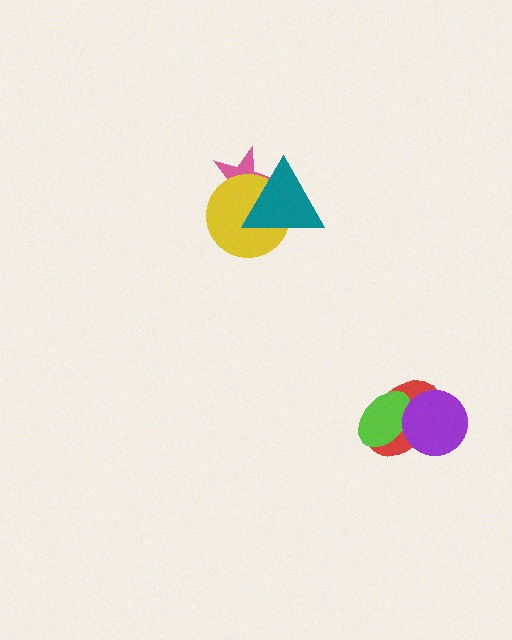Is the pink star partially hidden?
Yes, it is partially covered by another shape.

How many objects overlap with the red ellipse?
2 objects overlap with the red ellipse.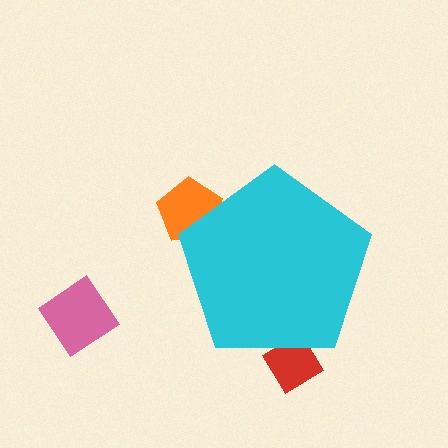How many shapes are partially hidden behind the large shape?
2 shapes are partially hidden.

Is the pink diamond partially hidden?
No, the pink diamond is fully visible.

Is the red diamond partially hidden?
Yes, the red diamond is partially hidden behind the cyan pentagon.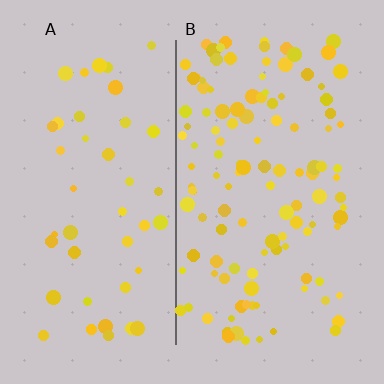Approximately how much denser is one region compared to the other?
Approximately 2.6× — region B over region A.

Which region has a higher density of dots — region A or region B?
B (the right).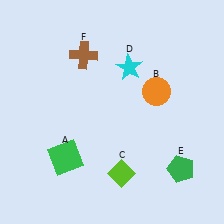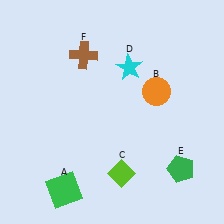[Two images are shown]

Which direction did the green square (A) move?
The green square (A) moved down.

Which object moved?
The green square (A) moved down.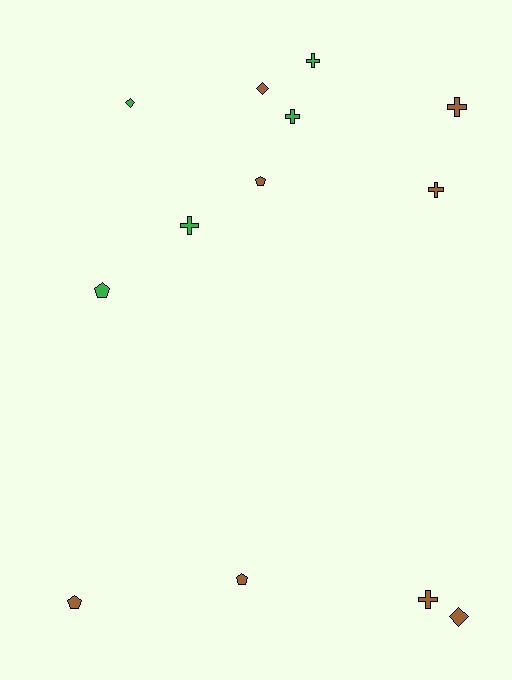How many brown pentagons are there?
There are 3 brown pentagons.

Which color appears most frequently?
Brown, with 8 objects.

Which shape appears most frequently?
Cross, with 6 objects.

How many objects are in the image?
There are 13 objects.